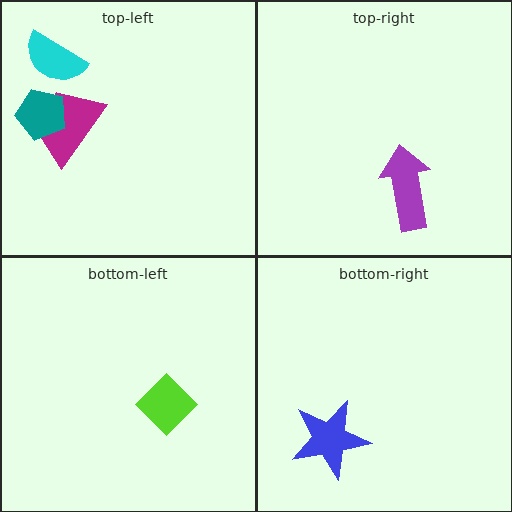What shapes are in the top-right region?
The purple arrow.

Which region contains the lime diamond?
The bottom-left region.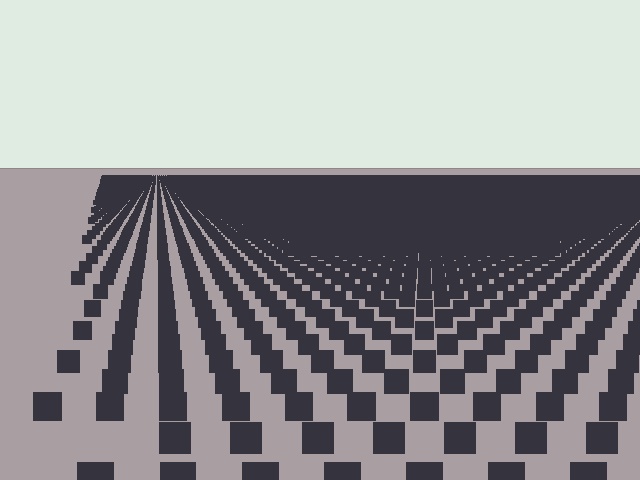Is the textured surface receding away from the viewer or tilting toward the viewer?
The surface is receding away from the viewer. Texture elements get smaller and denser toward the top.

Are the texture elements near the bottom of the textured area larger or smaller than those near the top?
Larger. Near the bottom, elements are closer to the viewer and appear at a bigger on-screen size.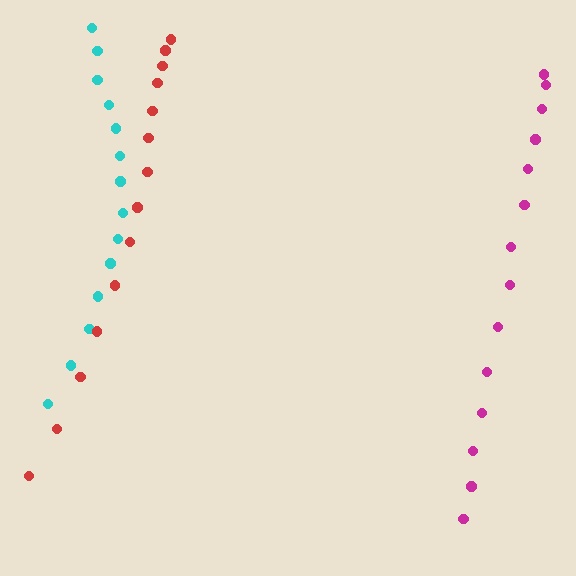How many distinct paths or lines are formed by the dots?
There are 3 distinct paths.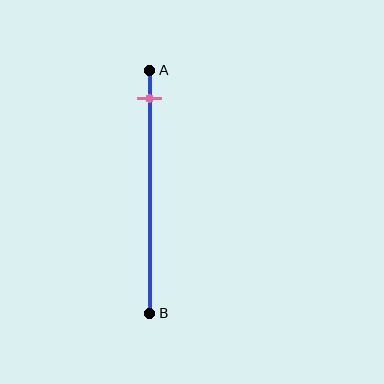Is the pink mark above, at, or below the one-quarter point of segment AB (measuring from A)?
The pink mark is above the one-quarter point of segment AB.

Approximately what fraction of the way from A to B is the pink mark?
The pink mark is approximately 10% of the way from A to B.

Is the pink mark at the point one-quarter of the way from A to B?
No, the mark is at about 10% from A, not at the 25% one-quarter point.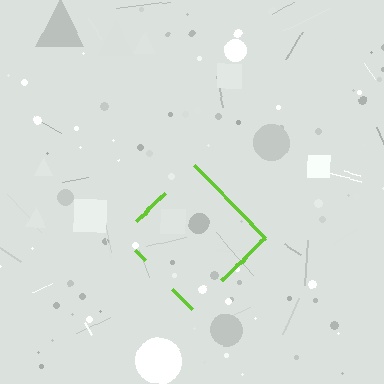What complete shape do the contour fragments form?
The contour fragments form a diamond.